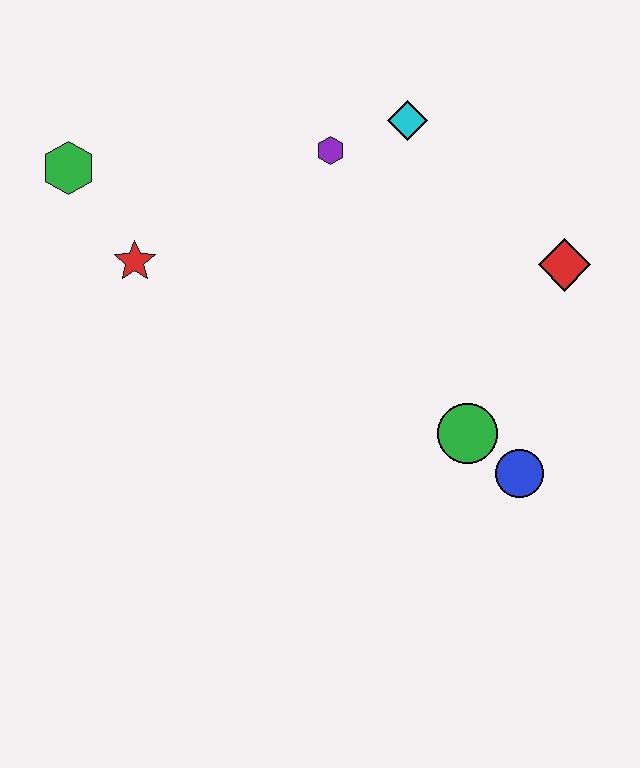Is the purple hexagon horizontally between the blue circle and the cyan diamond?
No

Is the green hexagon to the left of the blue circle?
Yes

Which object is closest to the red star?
The green hexagon is closest to the red star.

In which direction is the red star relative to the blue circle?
The red star is to the left of the blue circle.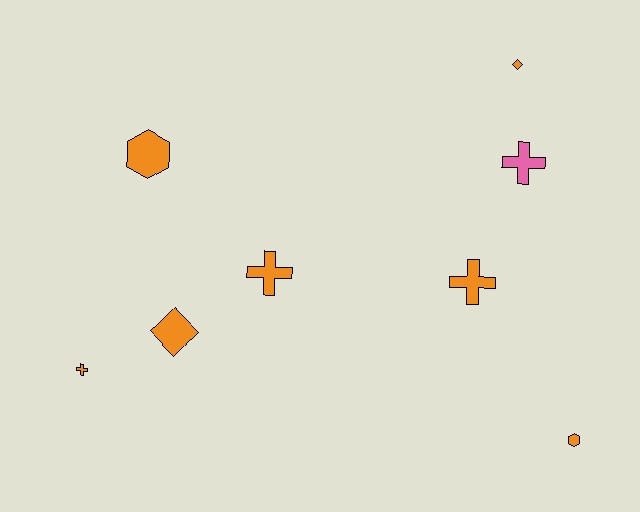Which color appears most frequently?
Orange, with 7 objects.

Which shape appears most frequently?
Cross, with 4 objects.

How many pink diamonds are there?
There are no pink diamonds.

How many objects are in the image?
There are 8 objects.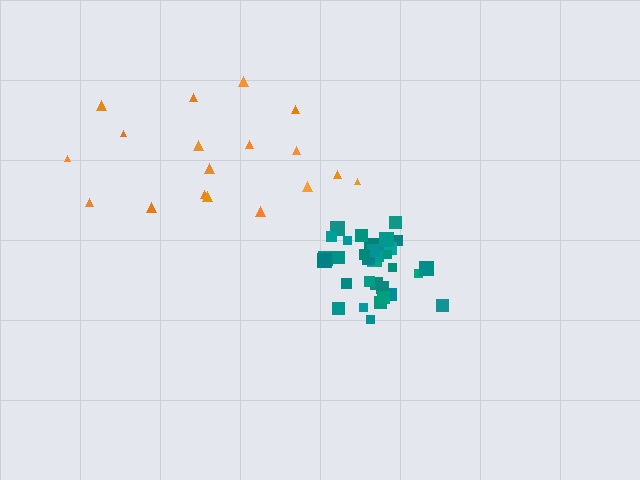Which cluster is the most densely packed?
Teal.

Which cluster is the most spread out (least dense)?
Orange.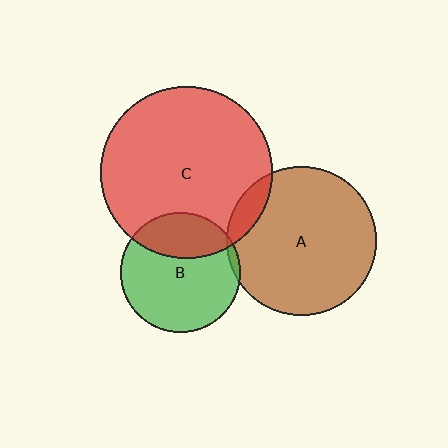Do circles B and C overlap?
Yes.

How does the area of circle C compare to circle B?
Approximately 2.1 times.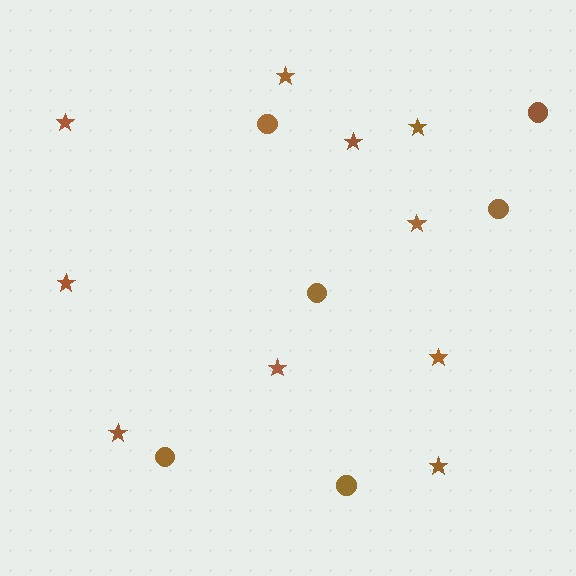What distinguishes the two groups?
There are 2 groups: one group of stars (10) and one group of circles (6).